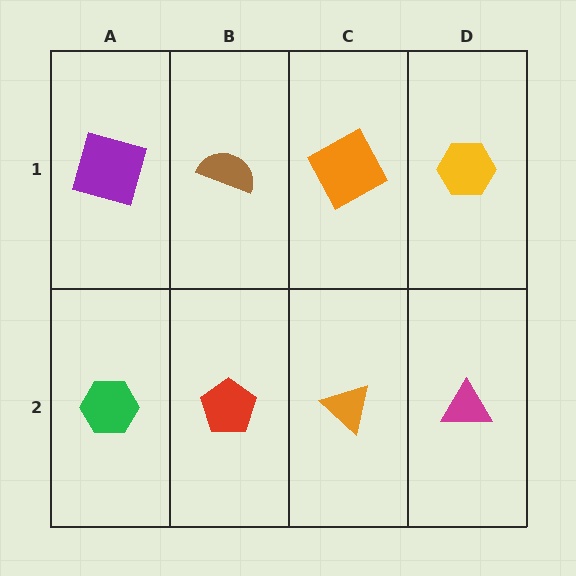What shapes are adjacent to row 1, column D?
A magenta triangle (row 2, column D), an orange square (row 1, column C).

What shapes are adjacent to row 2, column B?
A brown semicircle (row 1, column B), a green hexagon (row 2, column A), an orange triangle (row 2, column C).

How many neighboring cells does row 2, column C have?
3.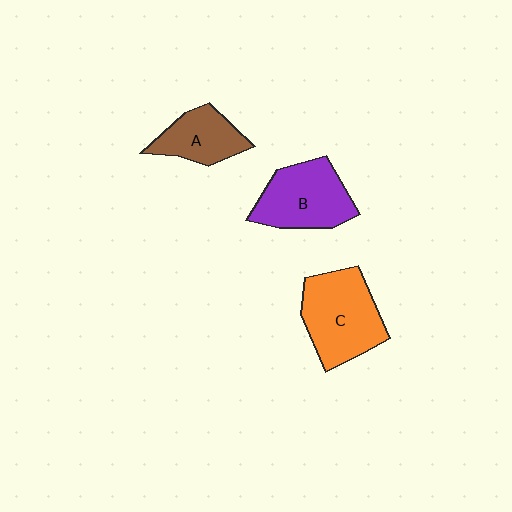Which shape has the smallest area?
Shape A (brown).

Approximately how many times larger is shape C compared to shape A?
Approximately 1.6 times.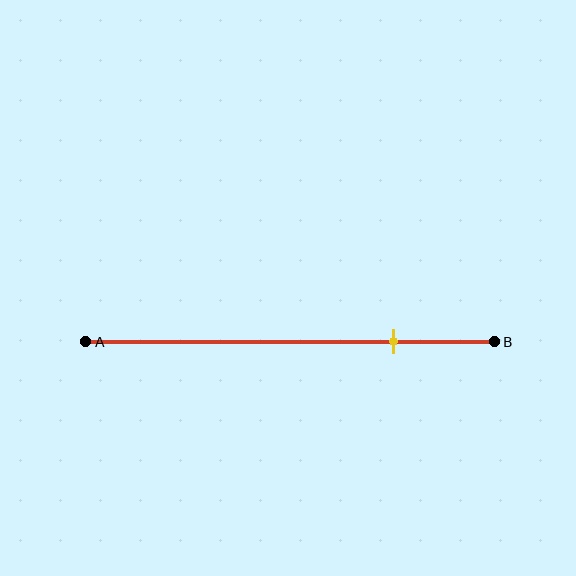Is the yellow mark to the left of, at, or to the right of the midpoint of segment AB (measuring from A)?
The yellow mark is to the right of the midpoint of segment AB.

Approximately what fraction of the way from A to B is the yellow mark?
The yellow mark is approximately 75% of the way from A to B.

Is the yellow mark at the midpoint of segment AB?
No, the mark is at about 75% from A, not at the 50% midpoint.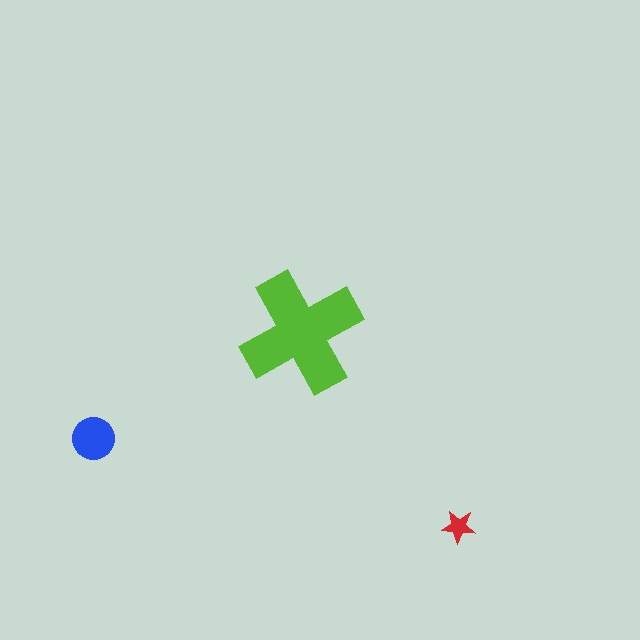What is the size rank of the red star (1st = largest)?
3rd.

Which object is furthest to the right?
The red star is rightmost.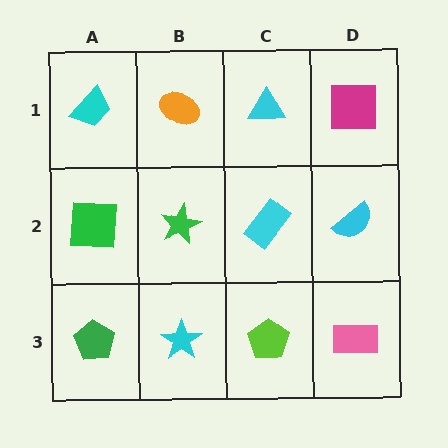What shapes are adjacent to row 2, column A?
A cyan trapezoid (row 1, column A), a green pentagon (row 3, column A), a green star (row 2, column B).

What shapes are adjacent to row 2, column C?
A cyan triangle (row 1, column C), a lime pentagon (row 3, column C), a green star (row 2, column B), a cyan semicircle (row 2, column D).